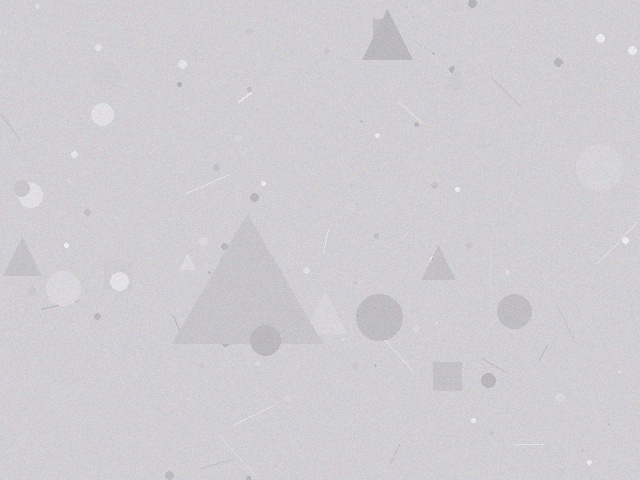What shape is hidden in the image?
A triangle is hidden in the image.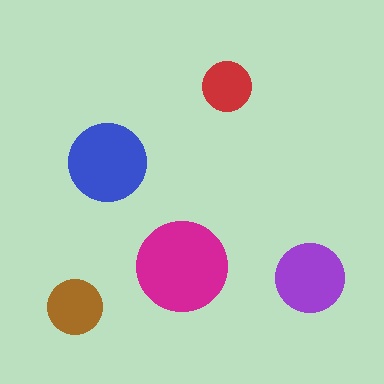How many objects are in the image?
There are 5 objects in the image.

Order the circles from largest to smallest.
the magenta one, the blue one, the purple one, the brown one, the red one.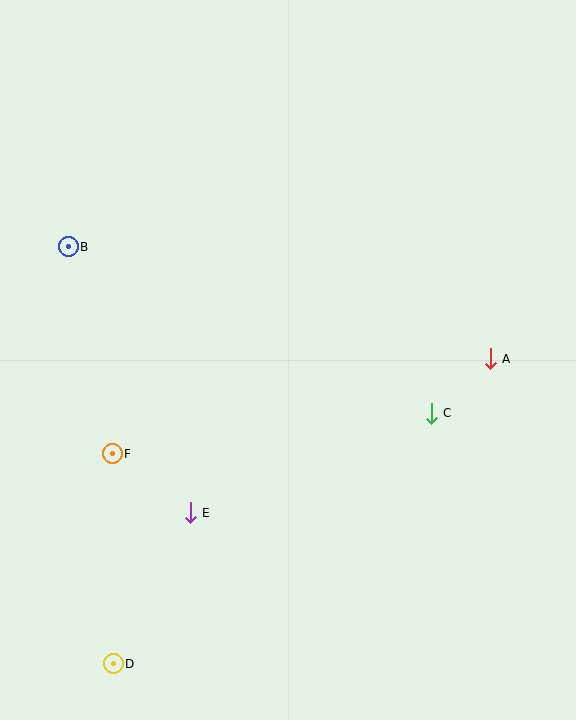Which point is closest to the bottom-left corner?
Point D is closest to the bottom-left corner.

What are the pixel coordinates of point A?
Point A is at (490, 359).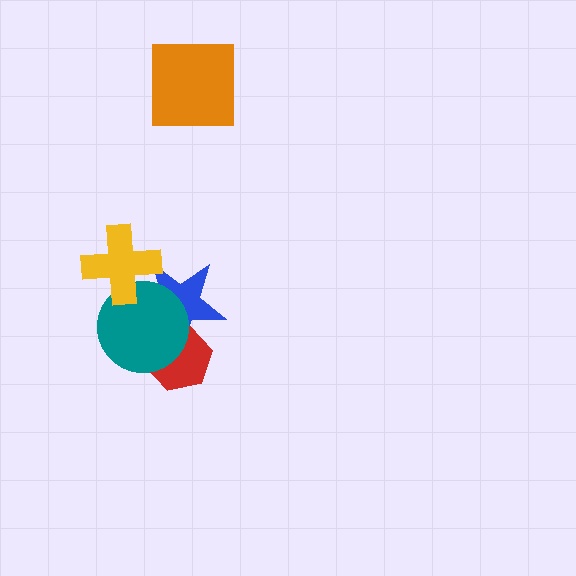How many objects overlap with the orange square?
0 objects overlap with the orange square.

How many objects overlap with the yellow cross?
2 objects overlap with the yellow cross.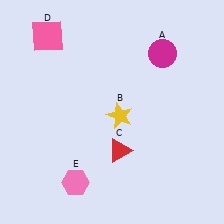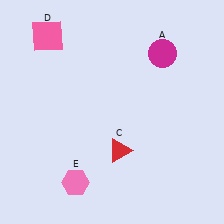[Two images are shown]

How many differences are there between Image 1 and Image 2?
There is 1 difference between the two images.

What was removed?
The yellow star (B) was removed in Image 2.